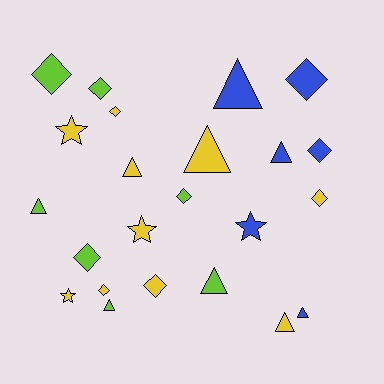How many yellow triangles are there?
There are 3 yellow triangles.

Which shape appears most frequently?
Diamond, with 10 objects.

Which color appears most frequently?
Yellow, with 10 objects.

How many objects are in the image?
There are 23 objects.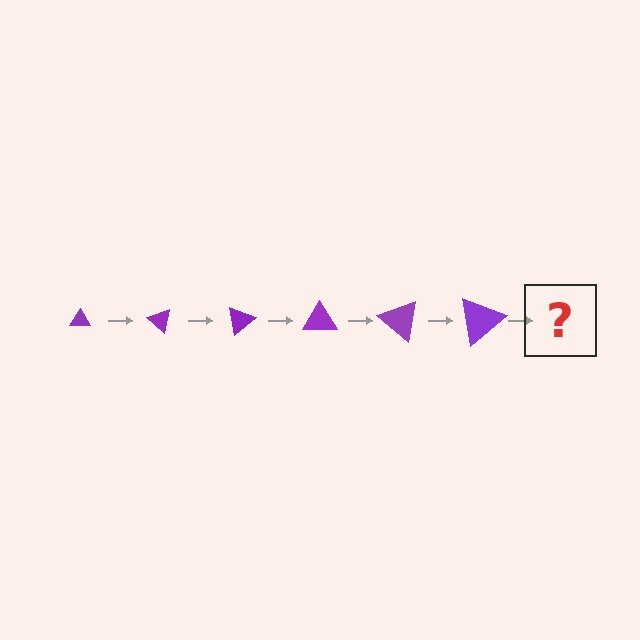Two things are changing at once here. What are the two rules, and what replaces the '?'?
The two rules are that the triangle grows larger each step and it rotates 40 degrees each step. The '?' should be a triangle, larger than the previous one and rotated 240 degrees from the start.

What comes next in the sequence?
The next element should be a triangle, larger than the previous one and rotated 240 degrees from the start.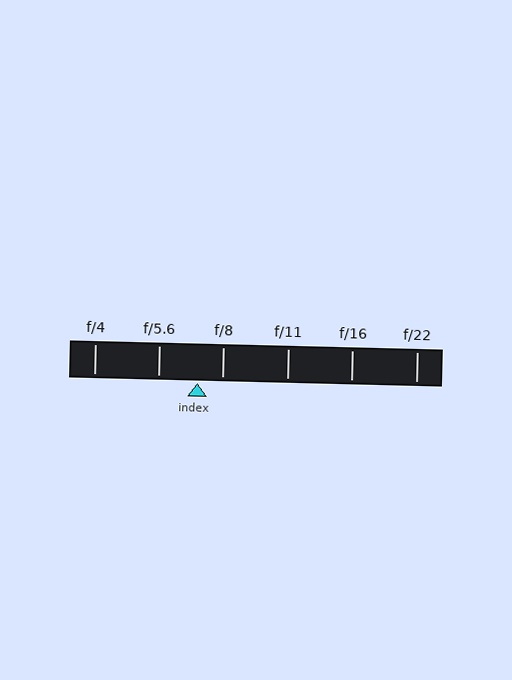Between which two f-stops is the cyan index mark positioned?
The index mark is between f/5.6 and f/8.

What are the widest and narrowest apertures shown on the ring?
The widest aperture shown is f/4 and the narrowest is f/22.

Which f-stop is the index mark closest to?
The index mark is closest to f/8.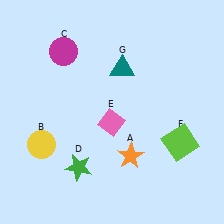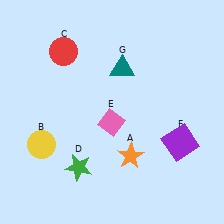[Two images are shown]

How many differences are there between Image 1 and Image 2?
There are 2 differences between the two images.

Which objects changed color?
C changed from magenta to red. F changed from lime to purple.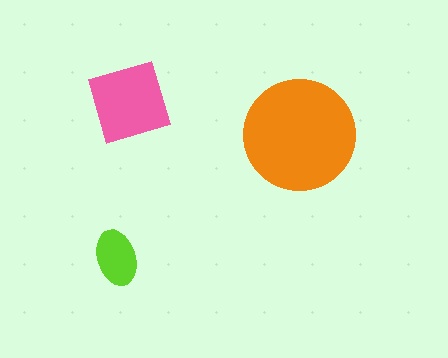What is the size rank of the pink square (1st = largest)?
2nd.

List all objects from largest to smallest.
The orange circle, the pink square, the lime ellipse.